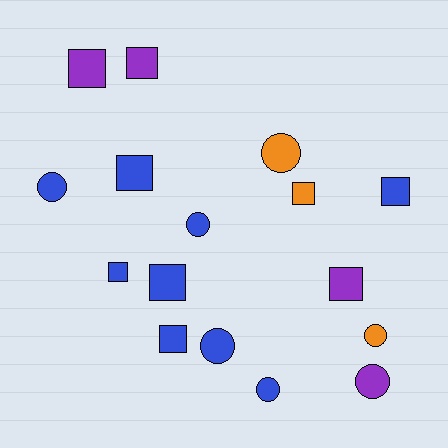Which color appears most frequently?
Blue, with 9 objects.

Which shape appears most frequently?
Square, with 9 objects.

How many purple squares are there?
There are 3 purple squares.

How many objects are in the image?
There are 16 objects.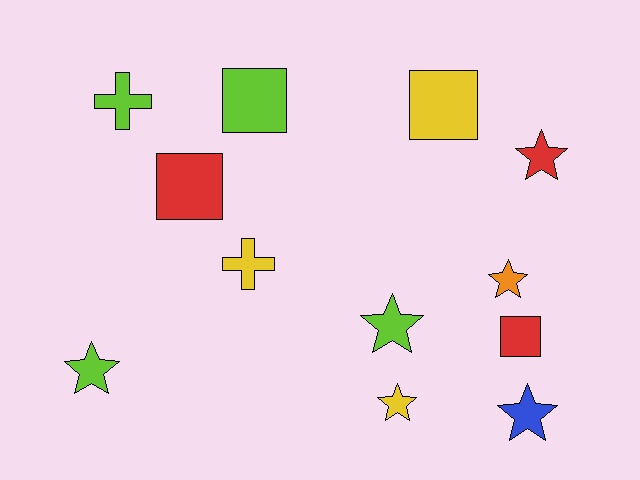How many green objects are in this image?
There are no green objects.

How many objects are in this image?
There are 12 objects.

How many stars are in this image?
There are 6 stars.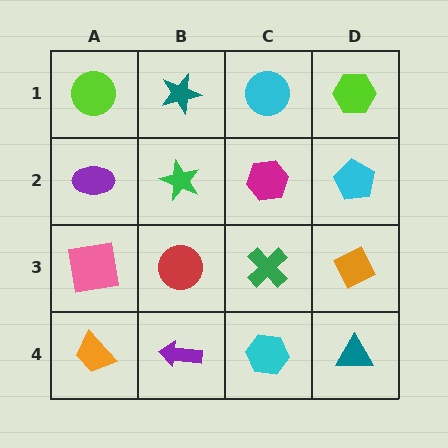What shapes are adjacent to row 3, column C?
A magenta hexagon (row 2, column C), a cyan hexagon (row 4, column C), a red circle (row 3, column B), an orange diamond (row 3, column D).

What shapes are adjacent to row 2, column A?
A lime circle (row 1, column A), a pink square (row 3, column A), a green star (row 2, column B).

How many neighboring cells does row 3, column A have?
3.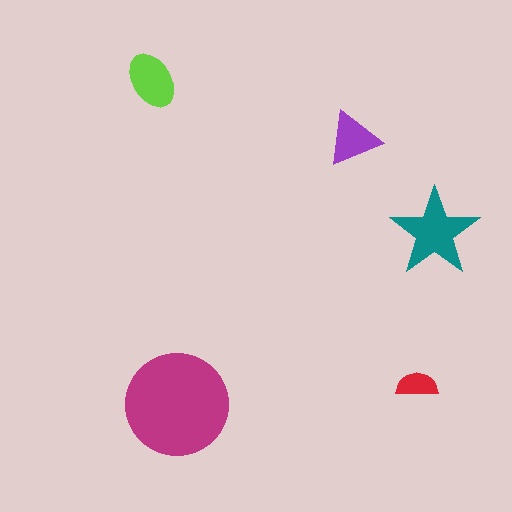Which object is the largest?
The magenta circle.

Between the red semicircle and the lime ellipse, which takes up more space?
The lime ellipse.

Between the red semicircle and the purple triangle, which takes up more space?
The purple triangle.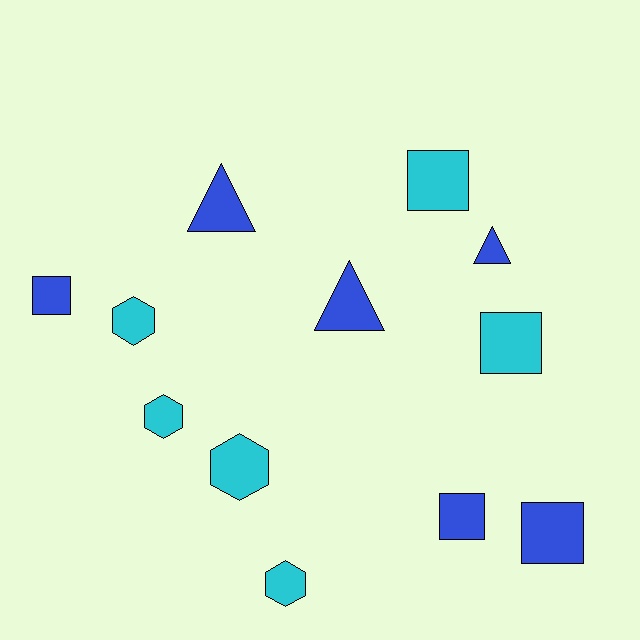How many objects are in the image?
There are 12 objects.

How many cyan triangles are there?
There are no cyan triangles.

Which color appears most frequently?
Blue, with 6 objects.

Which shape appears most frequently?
Square, with 5 objects.